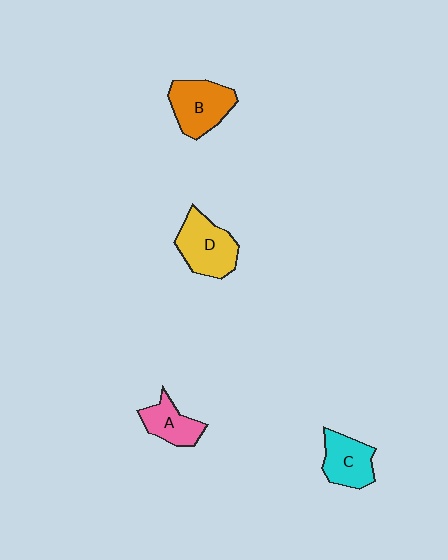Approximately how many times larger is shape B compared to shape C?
Approximately 1.2 times.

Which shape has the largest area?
Shape D (yellow).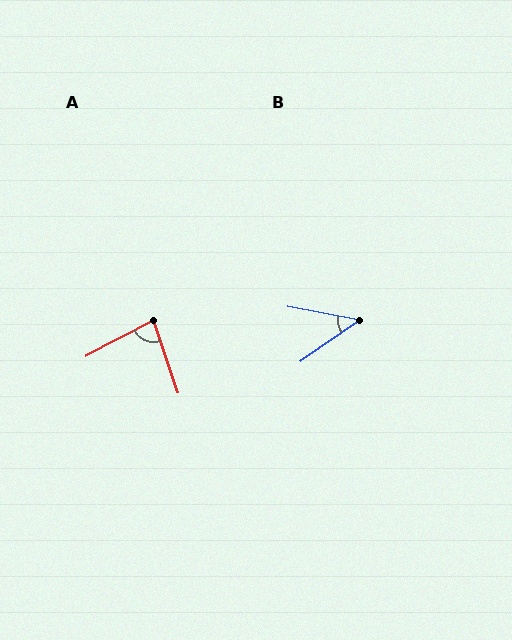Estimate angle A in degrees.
Approximately 81 degrees.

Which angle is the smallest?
B, at approximately 46 degrees.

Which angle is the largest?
A, at approximately 81 degrees.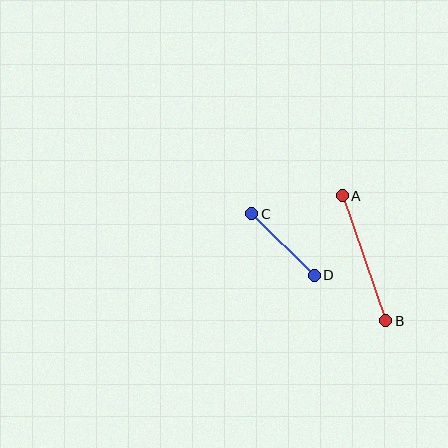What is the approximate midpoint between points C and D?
The midpoint is at approximately (283, 245) pixels.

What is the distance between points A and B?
The distance is approximately 132 pixels.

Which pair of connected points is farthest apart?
Points A and B are farthest apart.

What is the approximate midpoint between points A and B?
The midpoint is at approximately (364, 258) pixels.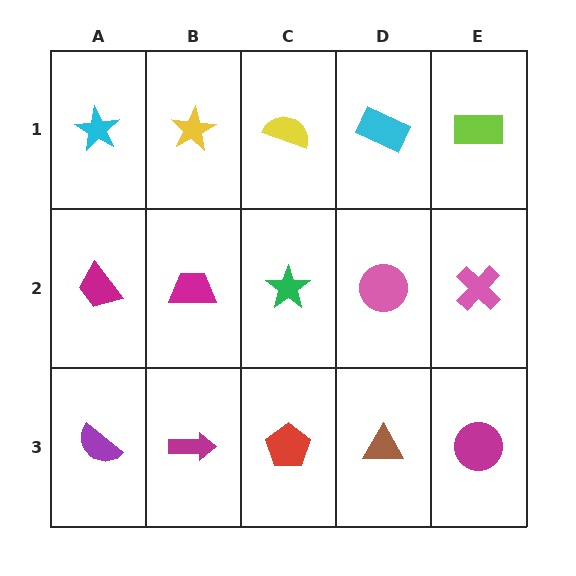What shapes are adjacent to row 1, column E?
A pink cross (row 2, column E), a cyan rectangle (row 1, column D).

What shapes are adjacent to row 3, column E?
A pink cross (row 2, column E), a brown triangle (row 3, column D).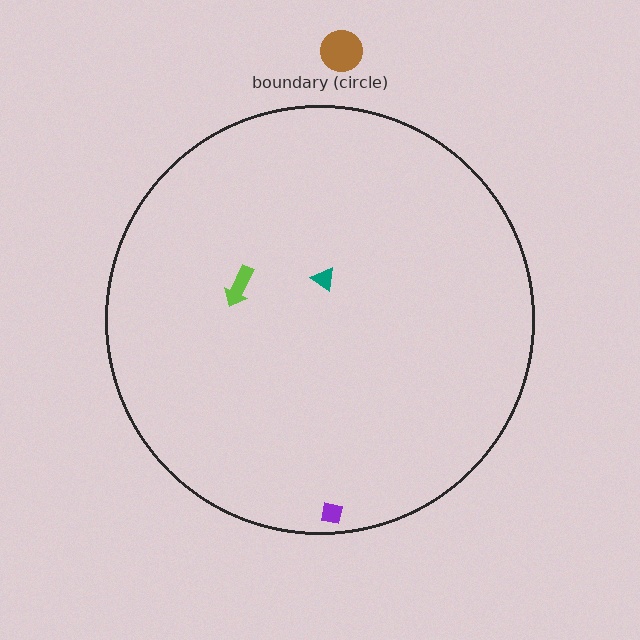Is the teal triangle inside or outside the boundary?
Inside.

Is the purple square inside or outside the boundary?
Inside.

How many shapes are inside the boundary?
3 inside, 1 outside.